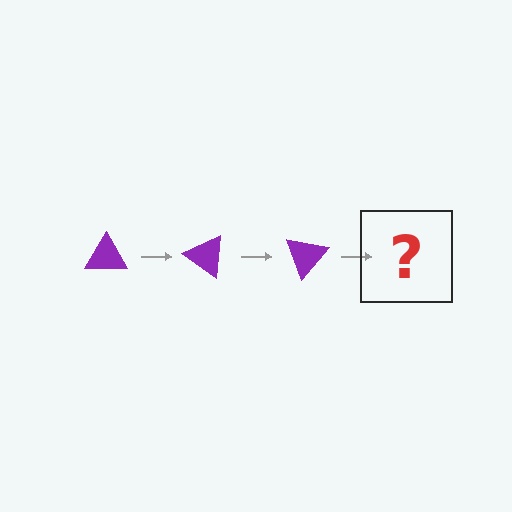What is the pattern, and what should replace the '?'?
The pattern is that the triangle rotates 35 degrees each step. The '?' should be a purple triangle rotated 105 degrees.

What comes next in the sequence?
The next element should be a purple triangle rotated 105 degrees.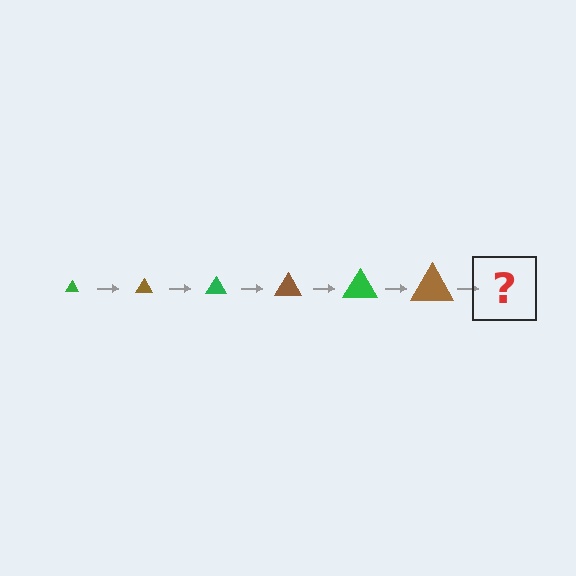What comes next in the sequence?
The next element should be a green triangle, larger than the previous one.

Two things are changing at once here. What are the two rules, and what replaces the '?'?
The two rules are that the triangle grows larger each step and the color cycles through green and brown. The '?' should be a green triangle, larger than the previous one.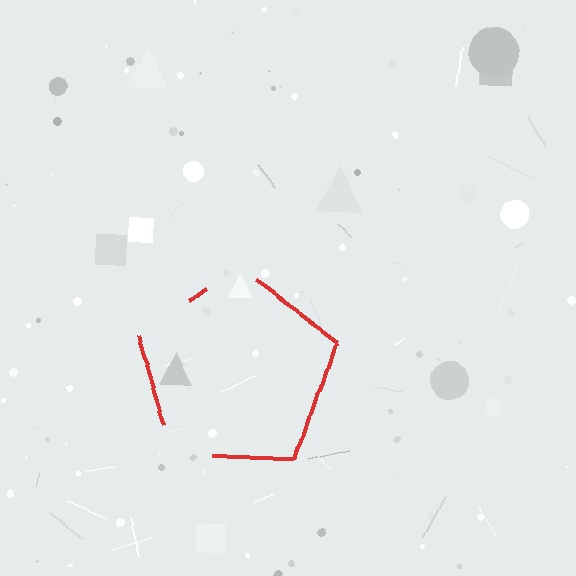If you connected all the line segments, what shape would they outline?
They would outline a pentagon.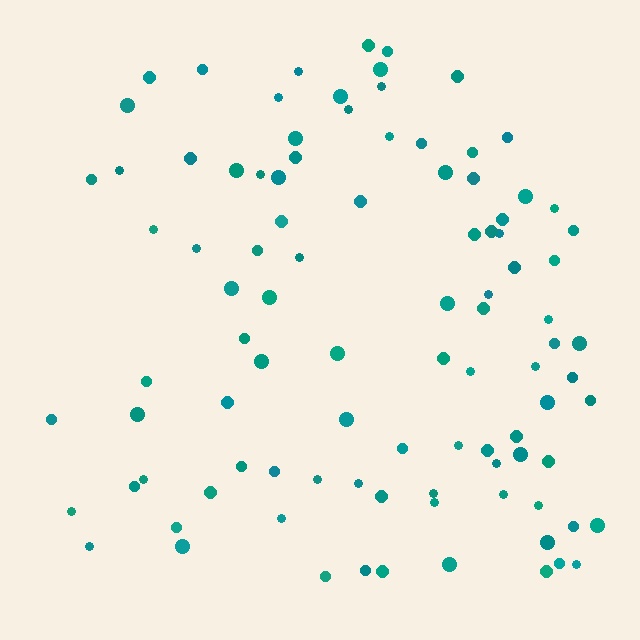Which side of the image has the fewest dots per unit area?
The left.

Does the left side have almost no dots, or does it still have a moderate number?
Still a moderate number, just noticeably fewer than the right.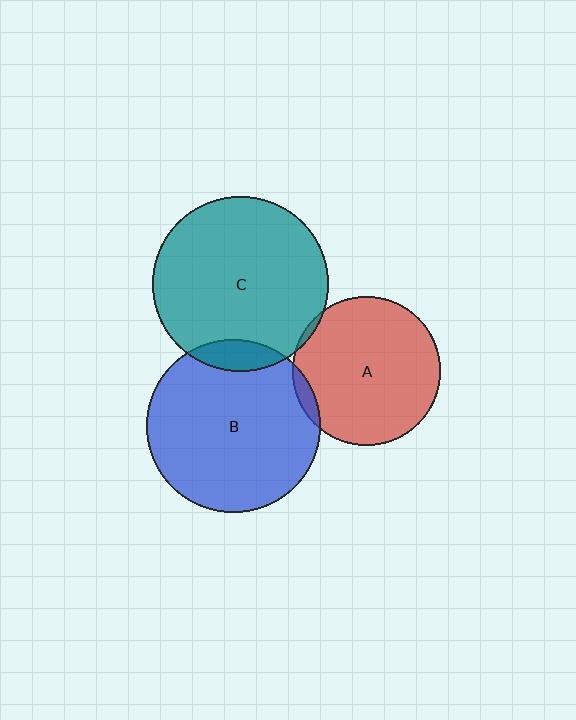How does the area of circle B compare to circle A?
Approximately 1.4 times.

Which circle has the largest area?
Circle C (teal).